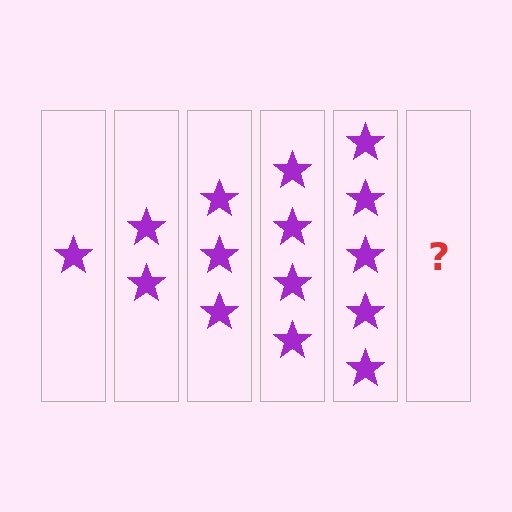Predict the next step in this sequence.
The next step is 6 stars.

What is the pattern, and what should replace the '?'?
The pattern is that each step adds one more star. The '?' should be 6 stars.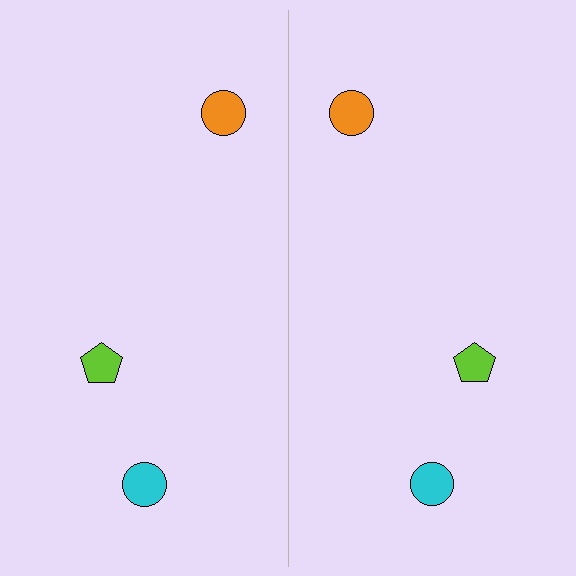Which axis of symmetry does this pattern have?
The pattern has a vertical axis of symmetry running through the center of the image.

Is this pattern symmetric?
Yes, this pattern has bilateral (reflection) symmetry.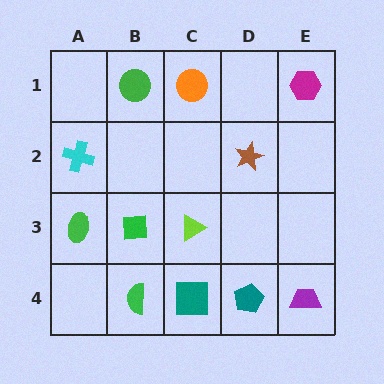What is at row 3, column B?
A green square.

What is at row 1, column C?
An orange circle.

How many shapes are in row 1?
3 shapes.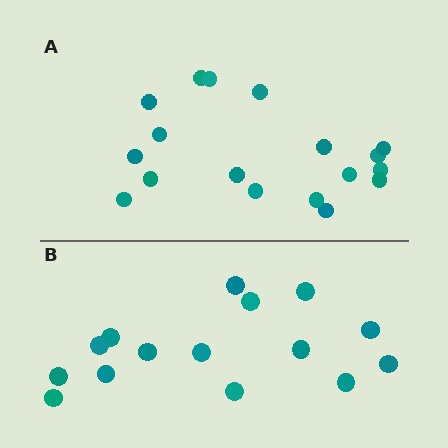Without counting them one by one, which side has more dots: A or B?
Region A (the top region) has more dots.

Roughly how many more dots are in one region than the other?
Region A has just a few more — roughly 2 or 3 more dots than region B.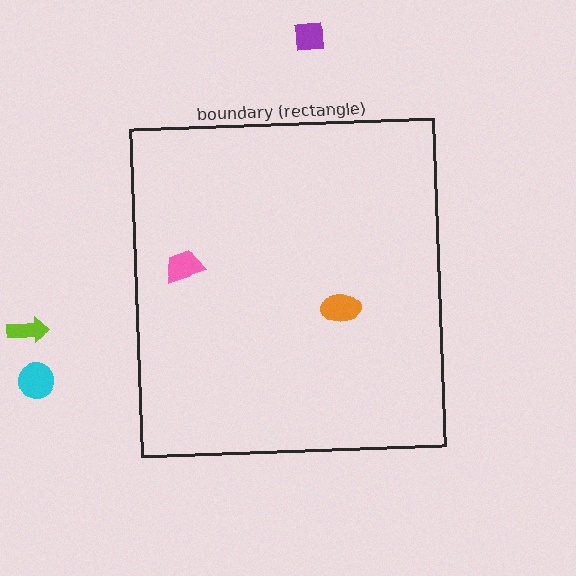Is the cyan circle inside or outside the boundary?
Outside.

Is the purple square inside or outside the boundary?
Outside.